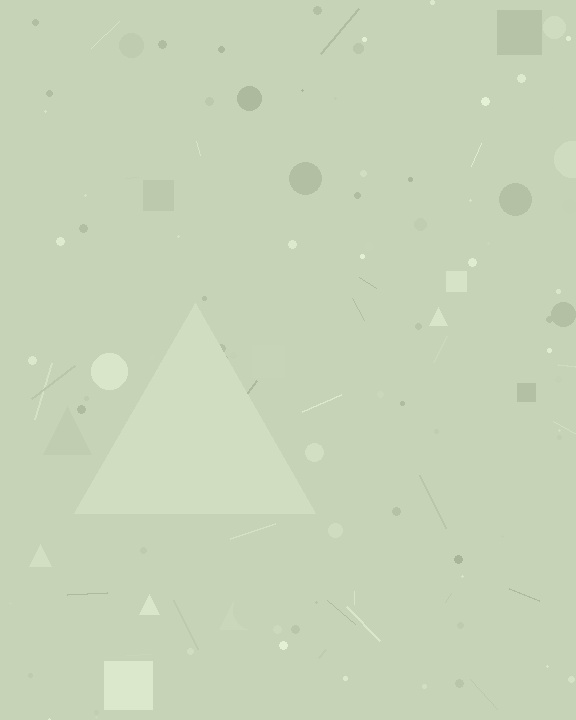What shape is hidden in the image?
A triangle is hidden in the image.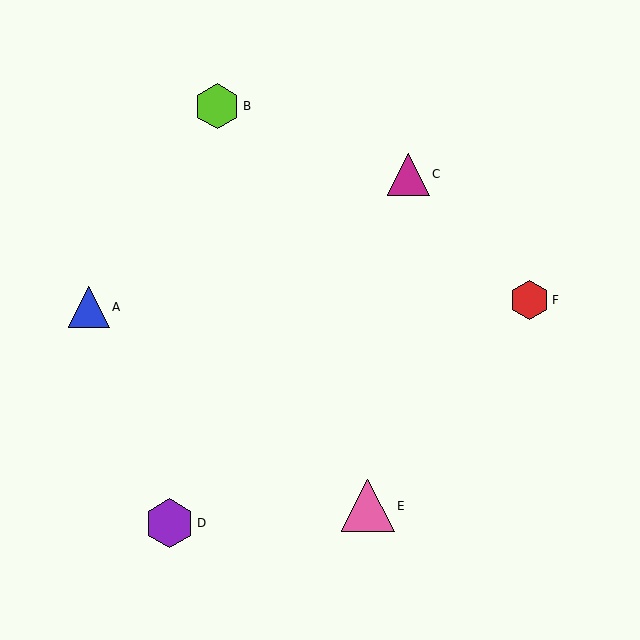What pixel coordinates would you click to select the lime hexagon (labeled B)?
Click at (217, 106) to select the lime hexagon B.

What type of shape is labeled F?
Shape F is a red hexagon.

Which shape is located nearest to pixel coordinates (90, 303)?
The blue triangle (labeled A) at (89, 307) is nearest to that location.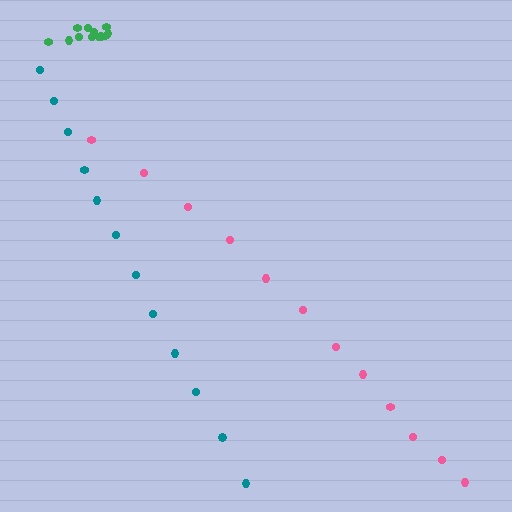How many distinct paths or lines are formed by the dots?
There are 3 distinct paths.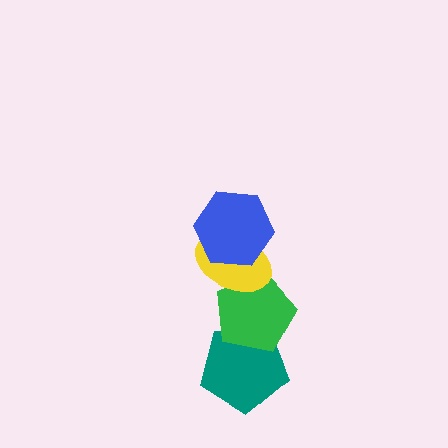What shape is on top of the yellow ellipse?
The blue hexagon is on top of the yellow ellipse.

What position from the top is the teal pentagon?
The teal pentagon is 4th from the top.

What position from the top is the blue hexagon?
The blue hexagon is 1st from the top.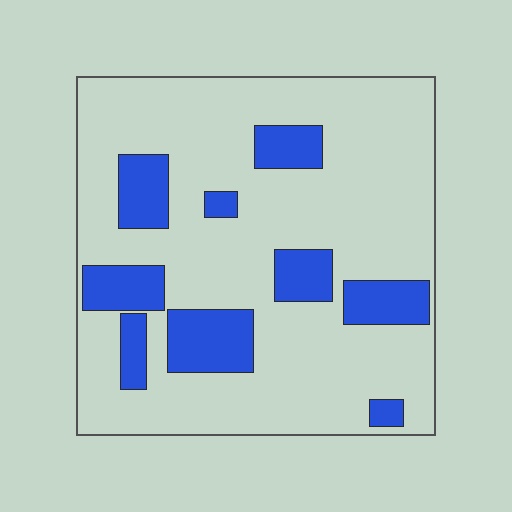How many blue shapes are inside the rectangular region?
9.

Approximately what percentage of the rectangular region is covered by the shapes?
Approximately 20%.